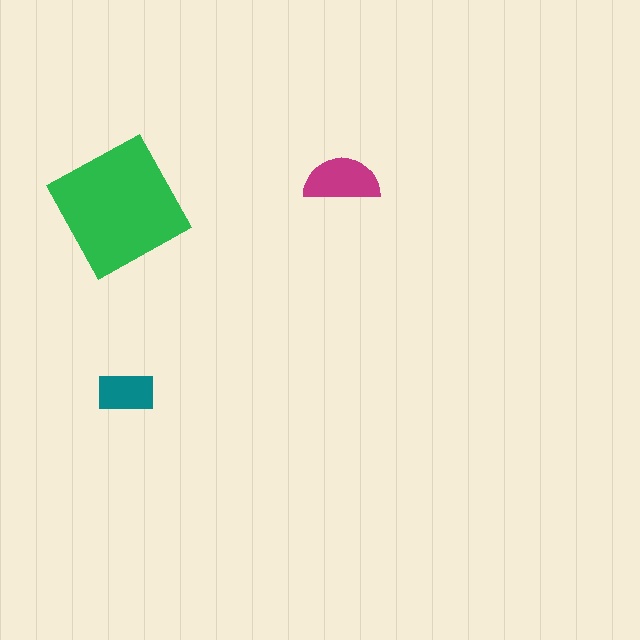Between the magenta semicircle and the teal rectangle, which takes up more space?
The magenta semicircle.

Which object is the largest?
The green square.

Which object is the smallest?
The teal rectangle.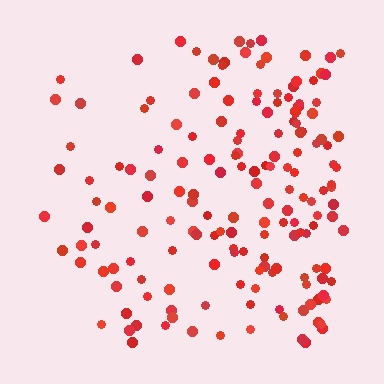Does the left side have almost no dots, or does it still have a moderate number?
Still a moderate number, just noticeably fewer than the right.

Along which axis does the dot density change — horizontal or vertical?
Horizontal.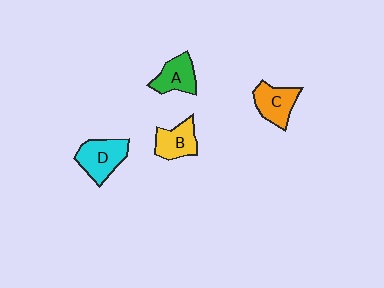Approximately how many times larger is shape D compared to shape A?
Approximately 1.3 times.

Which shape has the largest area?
Shape D (cyan).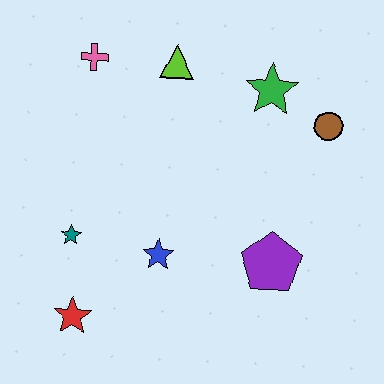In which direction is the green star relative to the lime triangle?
The green star is to the right of the lime triangle.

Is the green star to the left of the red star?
No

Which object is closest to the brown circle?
The green star is closest to the brown circle.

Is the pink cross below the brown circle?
No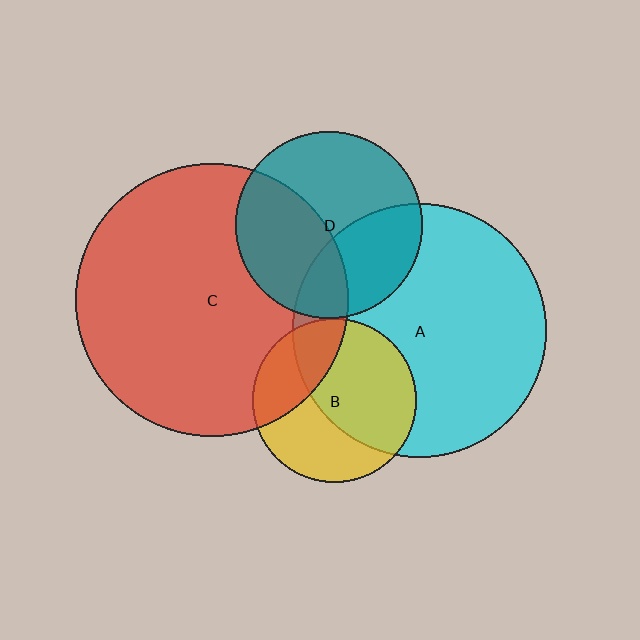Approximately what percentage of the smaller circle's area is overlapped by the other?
Approximately 10%.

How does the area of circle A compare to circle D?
Approximately 1.8 times.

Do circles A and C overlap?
Yes.